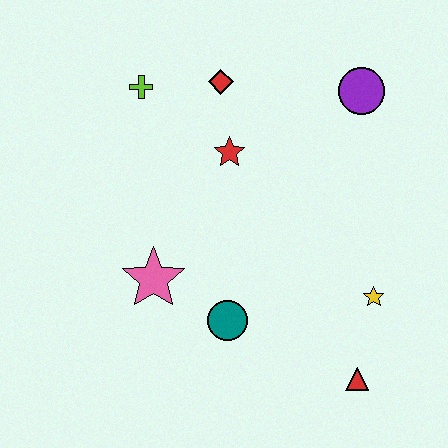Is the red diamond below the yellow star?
No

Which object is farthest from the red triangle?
The lime cross is farthest from the red triangle.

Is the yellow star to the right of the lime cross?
Yes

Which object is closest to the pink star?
The teal circle is closest to the pink star.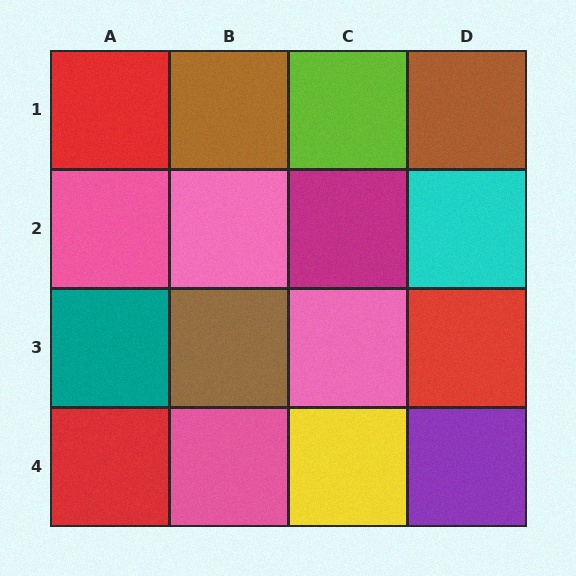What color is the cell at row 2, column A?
Pink.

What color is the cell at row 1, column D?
Brown.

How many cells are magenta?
1 cell is magenta.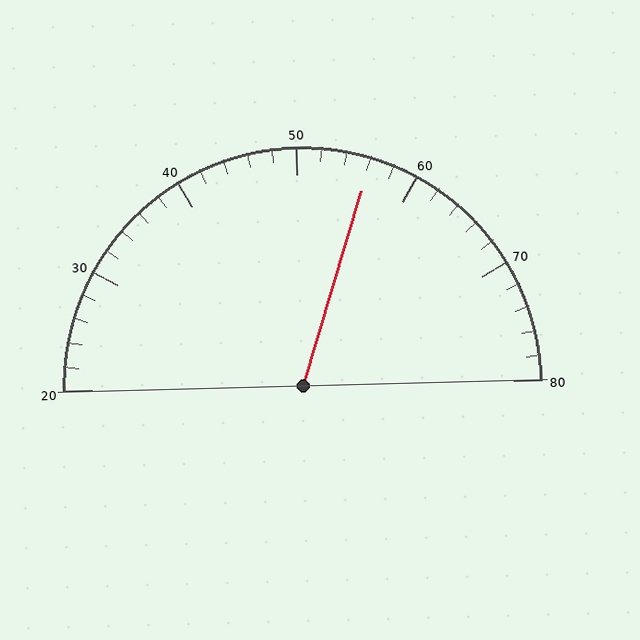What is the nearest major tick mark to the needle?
The nearest major tick mark is 60.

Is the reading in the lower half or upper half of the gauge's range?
The reading is in the upper half of the range (20 to 80).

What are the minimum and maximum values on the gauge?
The gauge ranges from 20 to 80.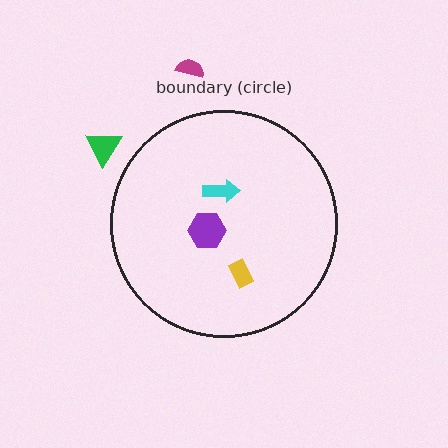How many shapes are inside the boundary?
3 inside, 2 outside.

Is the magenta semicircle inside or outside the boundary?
Outside.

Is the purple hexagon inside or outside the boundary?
Inside.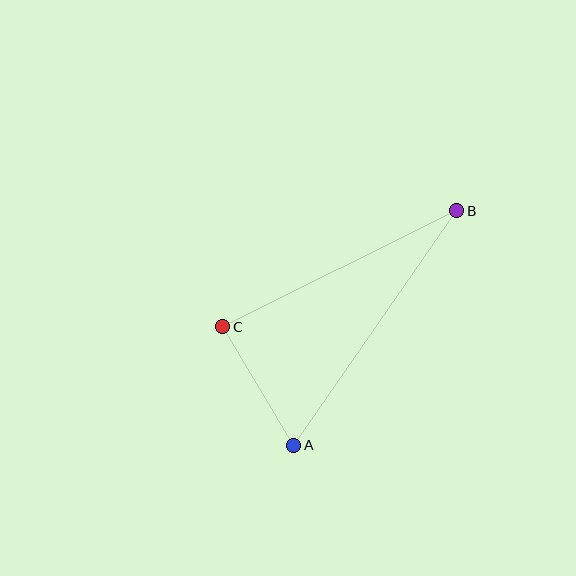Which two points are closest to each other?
Points A and C are closest to each other.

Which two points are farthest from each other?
Points A and B are farthest from each other.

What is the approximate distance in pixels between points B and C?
The distance between B and C is approximately 261 pixels.